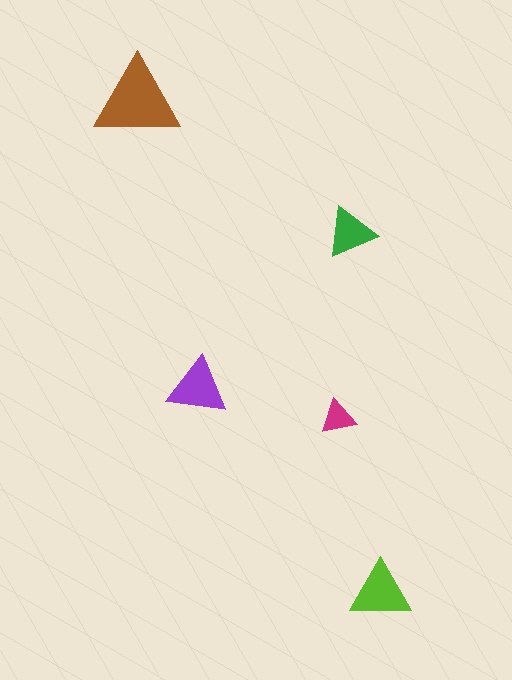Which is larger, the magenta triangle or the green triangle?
The green one.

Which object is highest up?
The brown triangle is topmost.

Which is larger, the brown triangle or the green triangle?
The brown one.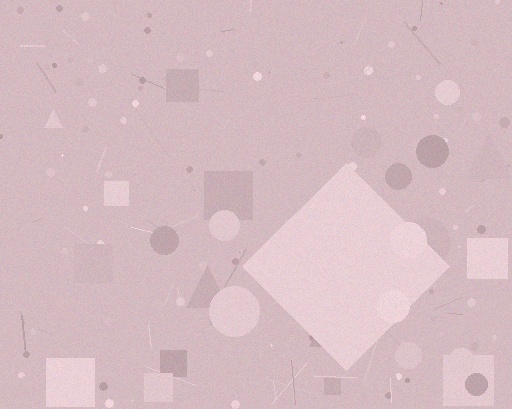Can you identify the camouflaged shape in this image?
The camouflaged shape is a diamond.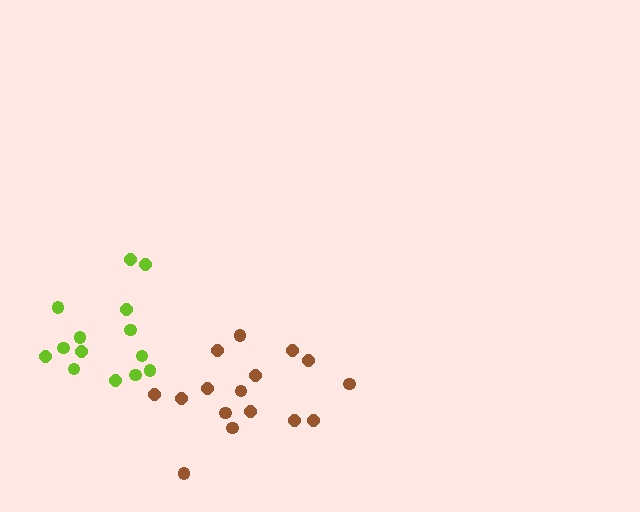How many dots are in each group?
Group 1: 14 dots, Group 2: 16 dots (30 total).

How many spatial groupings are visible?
There are 2 spatial groupings.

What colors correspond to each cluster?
The clusters are colored: lime, brown.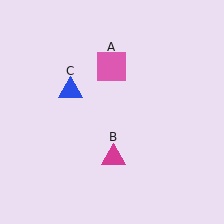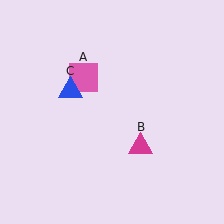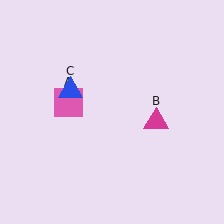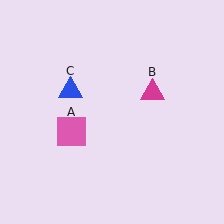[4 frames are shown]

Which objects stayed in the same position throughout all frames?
Blue triangle (object C) remained stationary.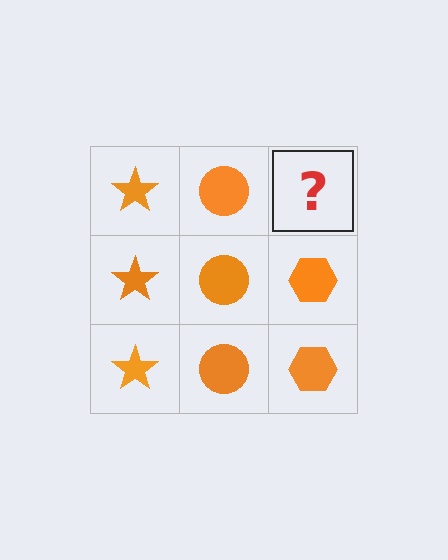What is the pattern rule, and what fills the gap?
The rule is that each column has a consistent shape. The gap should be filled with an orange hexagon.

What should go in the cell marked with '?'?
The missing cell should contain an orange hexagon.